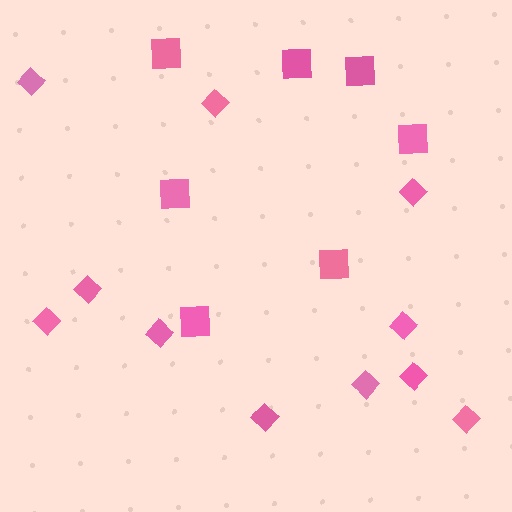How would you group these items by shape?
There are 2 groups: one group of diamonds (11) and one group of squares (7).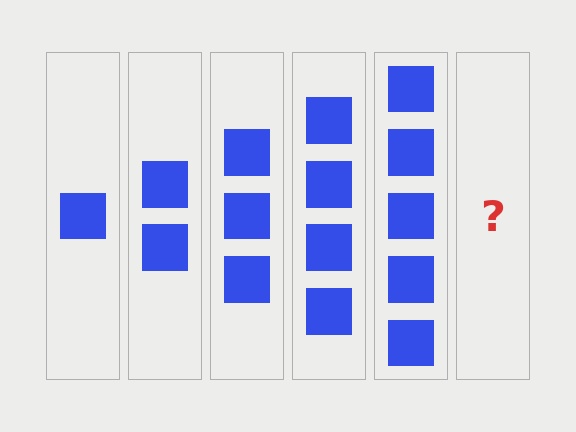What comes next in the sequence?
The next element should be 6 squares.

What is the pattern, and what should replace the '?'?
The pattern is that each step adds one more square. The '?' should be 6 squares.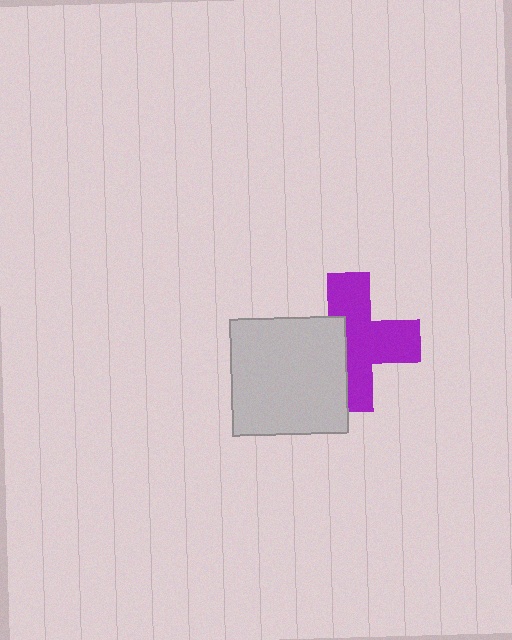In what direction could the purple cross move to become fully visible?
The purple cross could move right. That would shift it out from behind the light gray square entirely.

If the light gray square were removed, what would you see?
You would see the complete purple cross.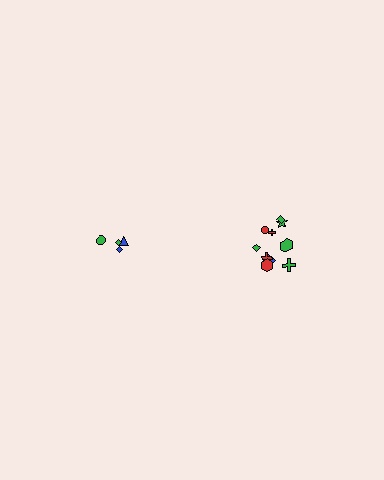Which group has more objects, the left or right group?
The right group.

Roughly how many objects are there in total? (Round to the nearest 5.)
Roughly 15 objects in total.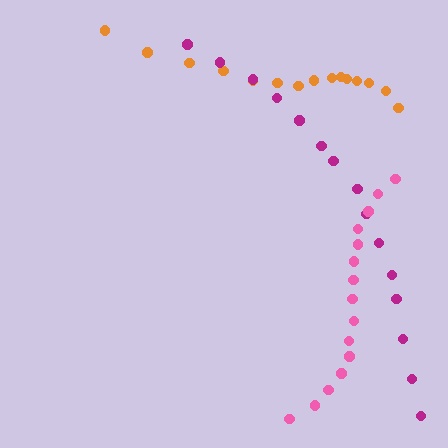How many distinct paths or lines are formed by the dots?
There are 3 distinct paths.